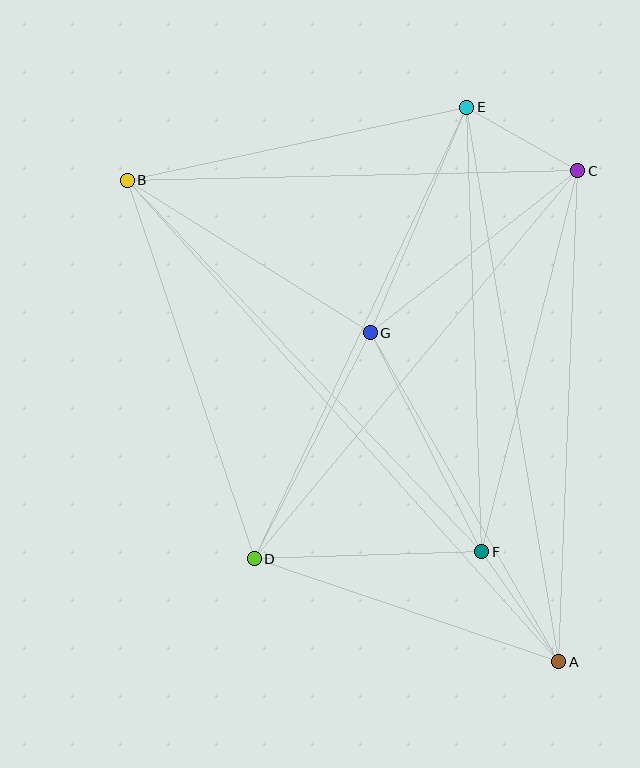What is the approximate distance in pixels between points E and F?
The distance between E and F is approximately 445 pixels.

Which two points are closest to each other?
Points C and E are closest to each other.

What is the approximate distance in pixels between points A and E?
The distance between A and E is approximately 562 pixels.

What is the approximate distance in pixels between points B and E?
The distance between B and E is approximately 347 pixels.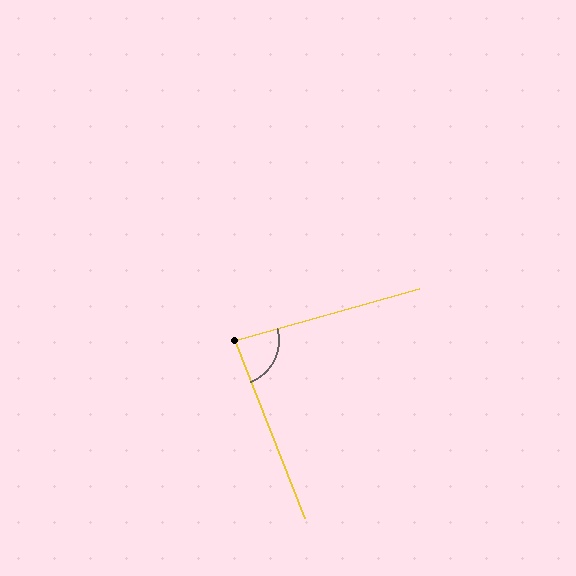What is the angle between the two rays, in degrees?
Approximately 84 degrees.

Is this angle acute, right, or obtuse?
It is acute.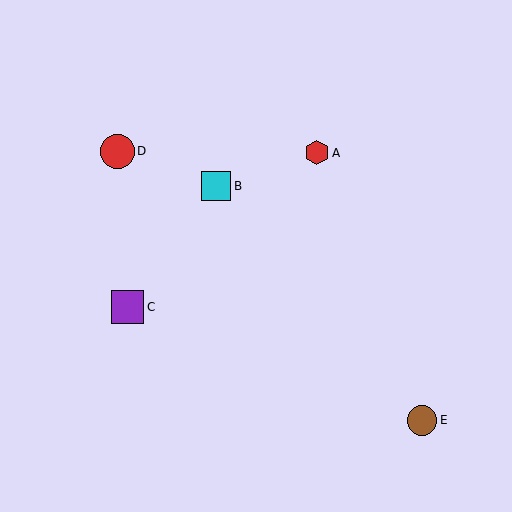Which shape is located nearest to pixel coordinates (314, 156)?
The red hexagon (labeled A) at (317, 153) is nearest to that location.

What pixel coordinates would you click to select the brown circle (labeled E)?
Click at (422, 420) to select the brown circle E.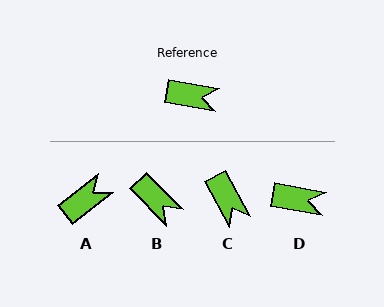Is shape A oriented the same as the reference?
No, it is off by about 48 degrees.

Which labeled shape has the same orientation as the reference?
D.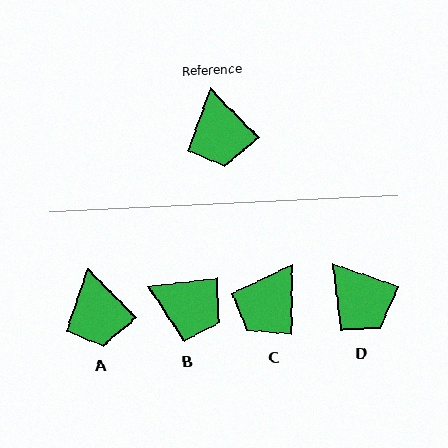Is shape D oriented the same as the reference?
No, it is off by about 26 degrees.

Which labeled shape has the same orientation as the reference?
A.